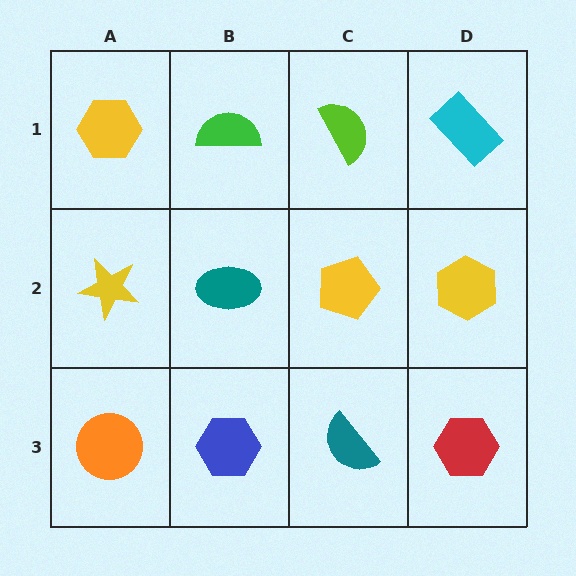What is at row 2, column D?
A yellow hexagon.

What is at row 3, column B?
A blue hexagon.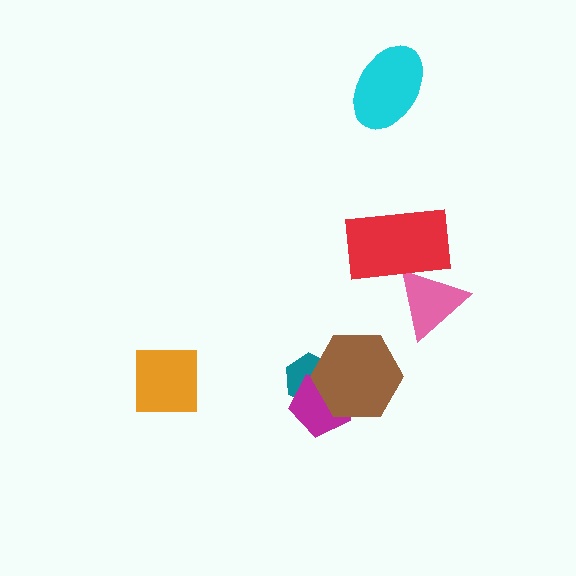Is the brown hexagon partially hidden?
No, no other shape covers it.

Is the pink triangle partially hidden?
Yes, it is partially covered by another shape.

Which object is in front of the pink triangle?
The red rectangle is in front of the pink triangle.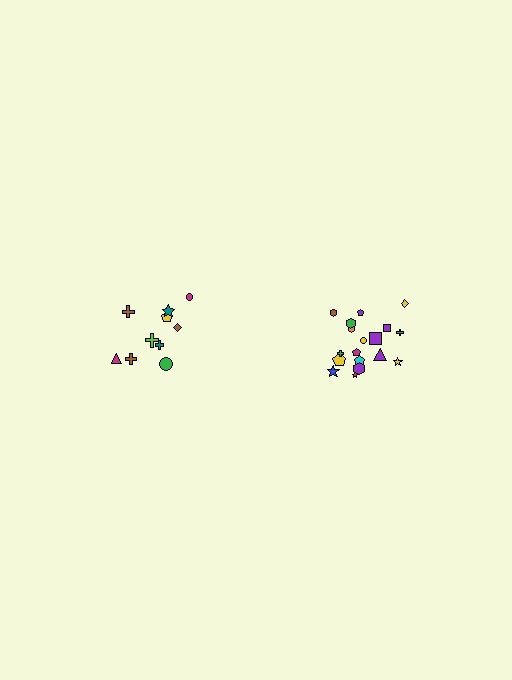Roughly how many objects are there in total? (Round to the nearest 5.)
Roughly 30 objects in total.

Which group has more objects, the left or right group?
The right group.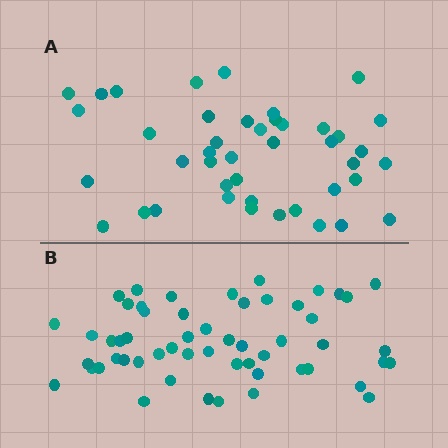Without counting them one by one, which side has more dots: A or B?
Region B (the bottom region) has more dots.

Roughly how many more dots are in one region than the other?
Region B has roughly 12 or so more dots than region A.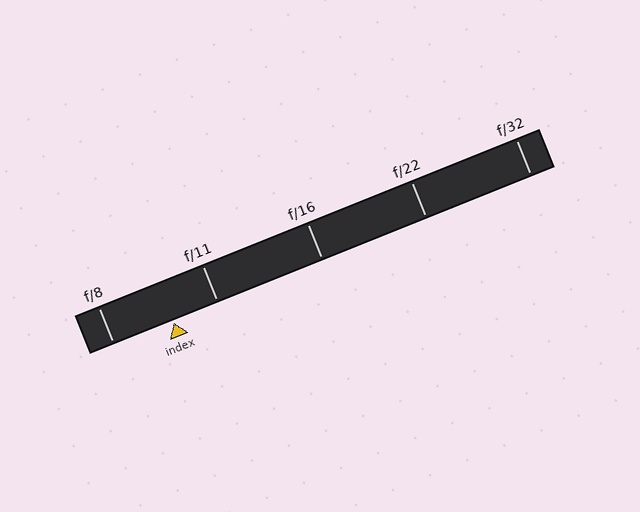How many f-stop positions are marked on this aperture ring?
There are 5 f-stop positions marked.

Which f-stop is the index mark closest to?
The index mark is closest to f/11.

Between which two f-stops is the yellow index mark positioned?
The index mark is between f/8 and f/11.